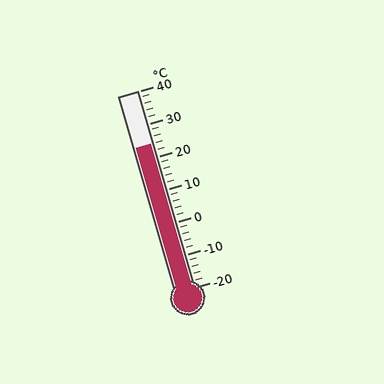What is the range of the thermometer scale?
The thermometer scale ranges from -20°C to 40°C.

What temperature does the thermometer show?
The thermometer shows approximately 24°C.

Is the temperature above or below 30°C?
The temperature is below 30°C.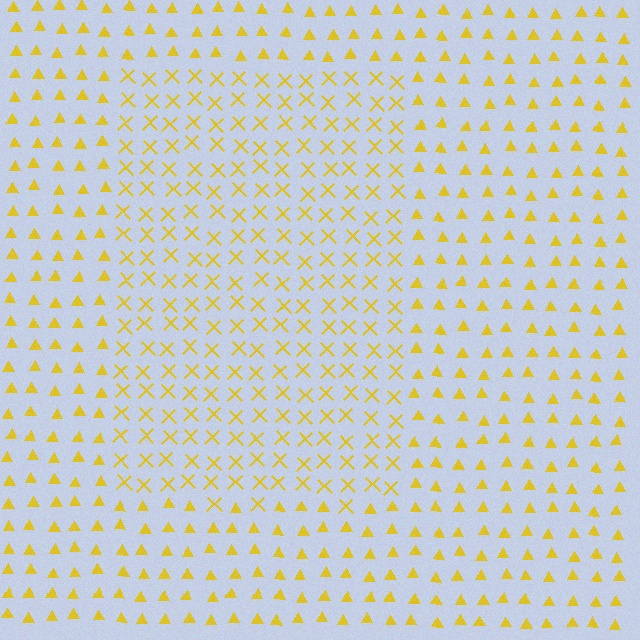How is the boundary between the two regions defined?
The boundary is defined by a change in element shape: X marks inside vs. triangles outside. All elements share the same color and spacing.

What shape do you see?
I see a rectangle.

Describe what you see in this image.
The image is filled with small yellow elements arranged in a uniform grid. A rectangle-shaped region contains X marks, while the surrounding area contains triangles. The boundary is defined purely by the change in element shape.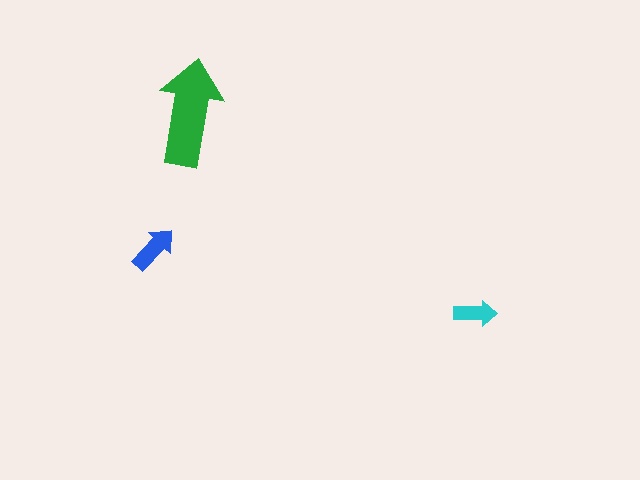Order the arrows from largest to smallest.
the green one, the blue one, the cyan one.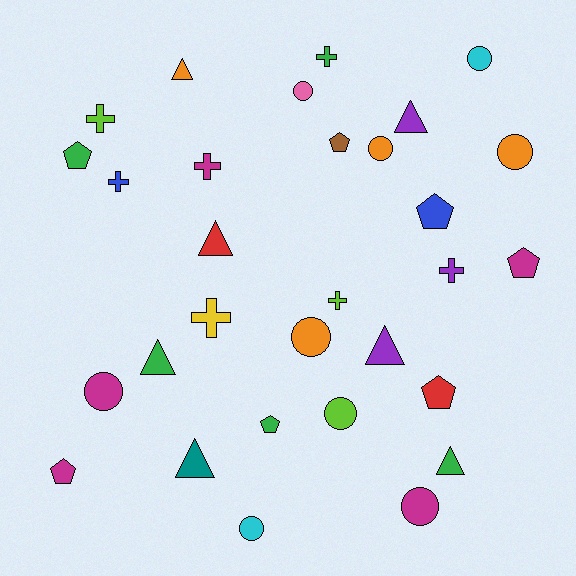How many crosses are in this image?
There are 7 crosses.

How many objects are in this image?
There are 30 objects.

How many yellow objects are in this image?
There is 1 yellow object.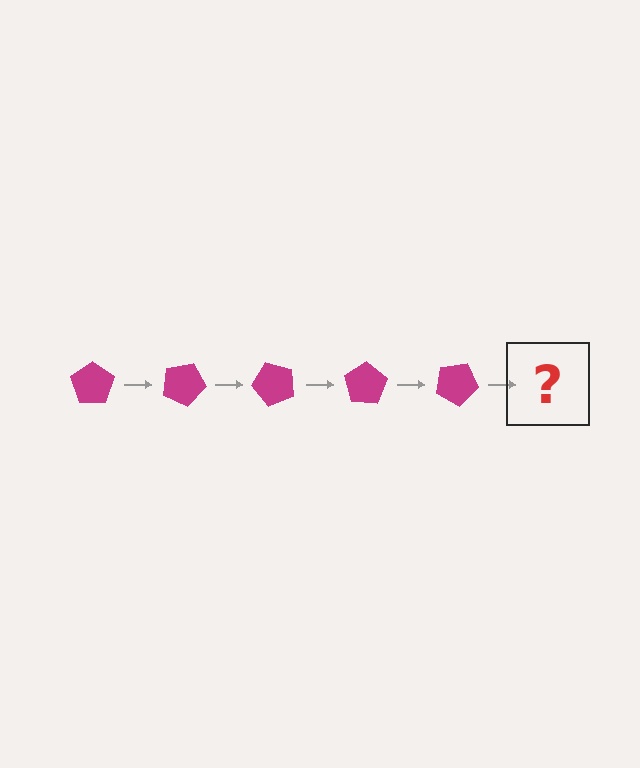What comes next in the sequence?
The next element should be a magenta pentagon rotated 125 degrees.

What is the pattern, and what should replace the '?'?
The pattern is that the pentagon rotates 25 degrees each step. The '?' should be a magenta pentagon rotated 125 degrees.